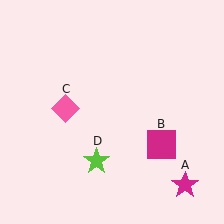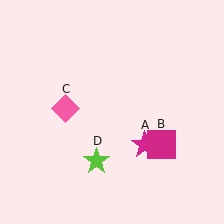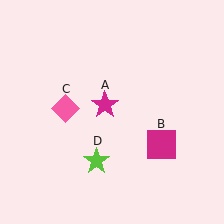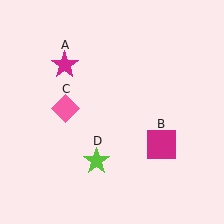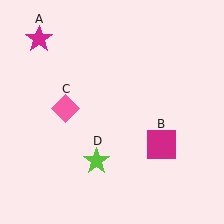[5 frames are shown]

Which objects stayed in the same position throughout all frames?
Magenta square (object B) and pink diamond (object C) and lime star (object D) remained stationary.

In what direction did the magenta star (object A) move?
The magenta star (object A) moved up and to the left.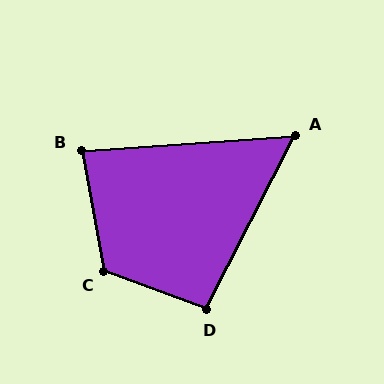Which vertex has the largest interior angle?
C, at approximately 121 degrees.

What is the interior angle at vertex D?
Approximately 97 degrees (obtuse).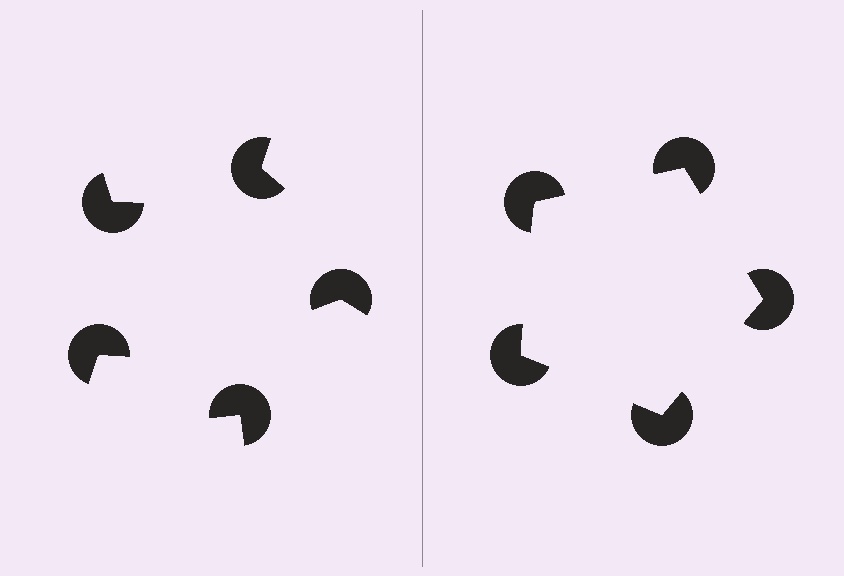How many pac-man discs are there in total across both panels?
10 — 5 on each side.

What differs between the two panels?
The pac-man discs are positioned identically on both sides; only the wedge orientations differ. On the right they align to a pentagon; on the left they are misaligned.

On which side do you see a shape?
An illusory pentagon appears on the right side. On the left side the wedge cuts are rotated, so no coherent shape forms.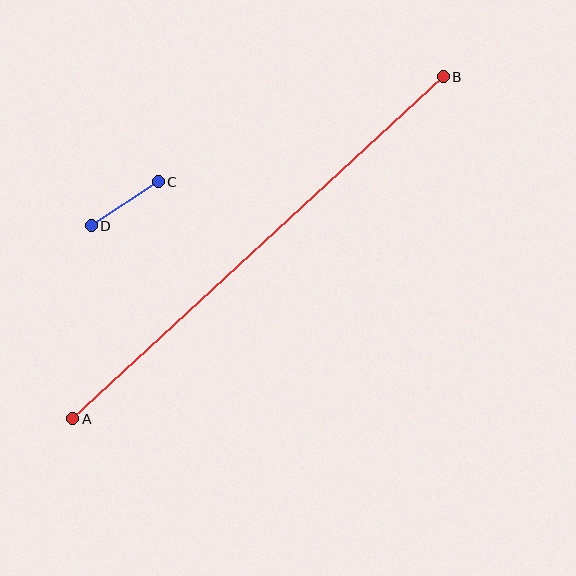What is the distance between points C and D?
The distance is approximately 80 pixels.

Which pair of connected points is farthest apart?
Points A and B are farthest apart.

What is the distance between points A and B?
The distance is approximately 504 pixels.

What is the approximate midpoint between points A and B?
The midpoint is at approximately (258, 248) pixels.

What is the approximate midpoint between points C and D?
The midpoint is at approximately (125, 204) pixels.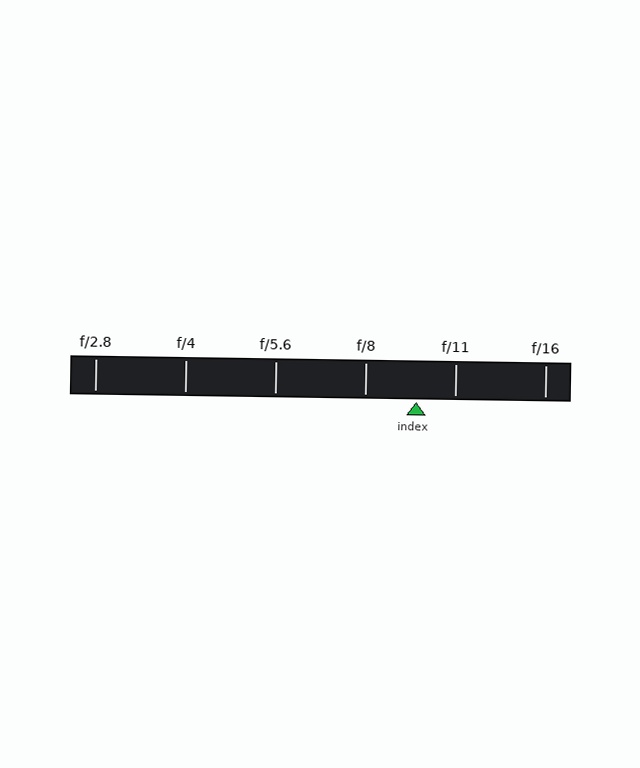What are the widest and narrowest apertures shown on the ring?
The widest aperture shown is f/2.8 and the narrowest is f/16.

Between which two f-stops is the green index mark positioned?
The index mark is between f/8 and f/11.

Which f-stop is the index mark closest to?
The index mark is closest to f/11.